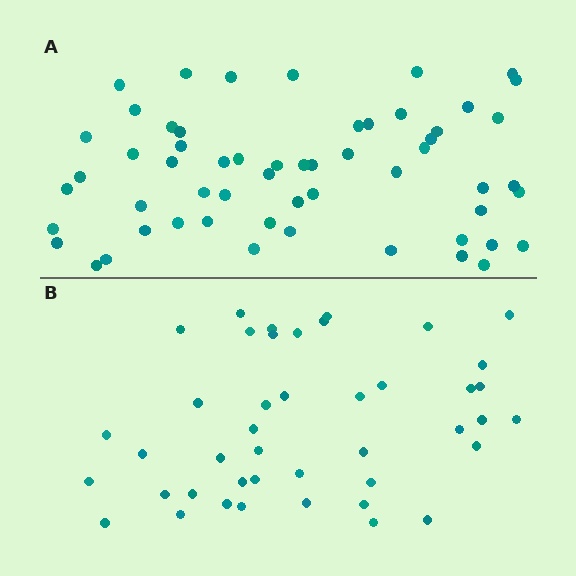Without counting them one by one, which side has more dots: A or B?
Region A (the top region) has more dots.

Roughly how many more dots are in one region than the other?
Region A has approximately 15 more dots than region B.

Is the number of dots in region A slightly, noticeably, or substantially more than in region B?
Region A has noticeably more, but not dramatically so. The ratio is roughly 1.3 to 1.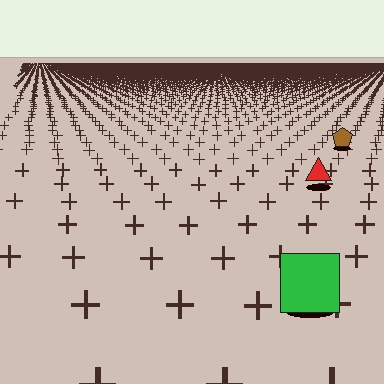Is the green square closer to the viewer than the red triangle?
Yes. The green square is closer — you can tell from the texture gradient: the ground texture is coarser near it.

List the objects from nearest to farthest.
From nearest to farthest: the green square, the red triangle, the brown pentagon.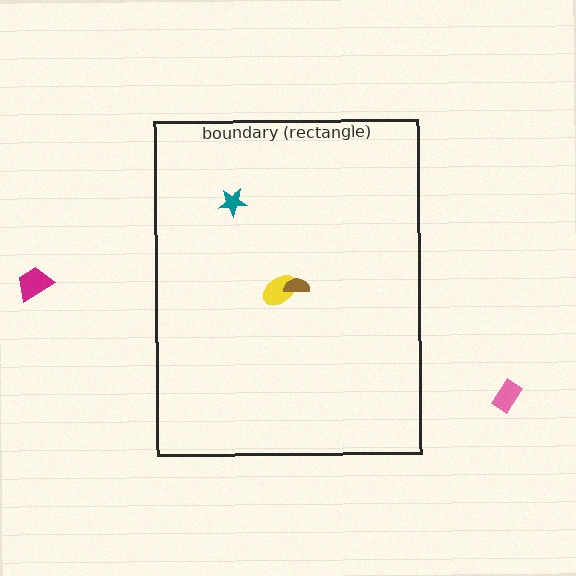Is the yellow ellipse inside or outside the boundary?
Inside.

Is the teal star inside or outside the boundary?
Inside.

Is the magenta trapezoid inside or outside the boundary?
Outside.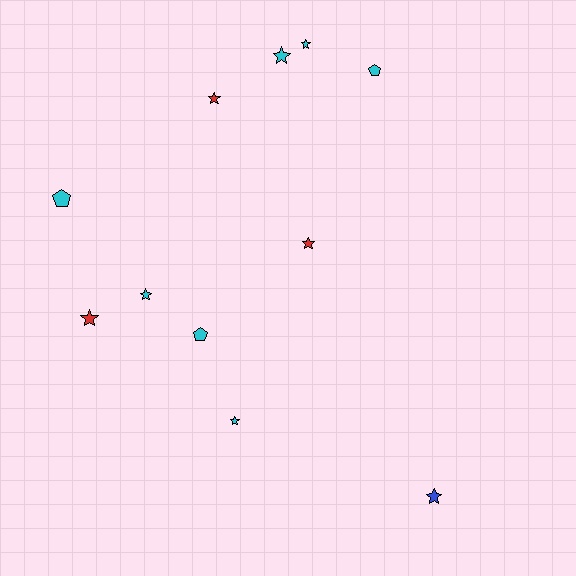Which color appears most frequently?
Cyan, with 7 objects.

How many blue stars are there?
There is 1 blue star.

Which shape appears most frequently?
Star, with 8 objects.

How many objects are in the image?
There are 11 objects.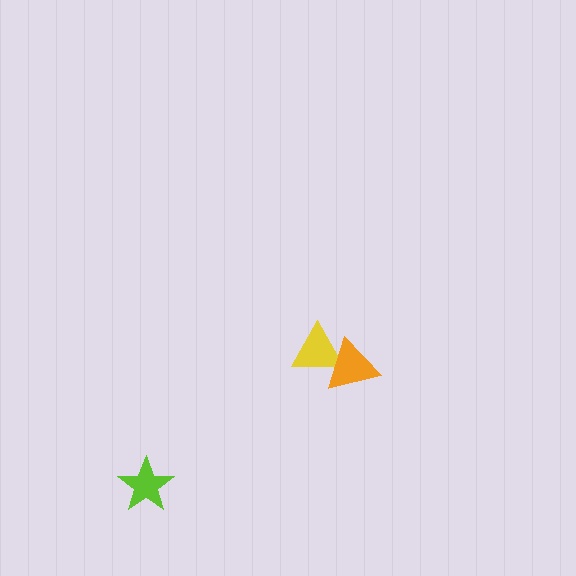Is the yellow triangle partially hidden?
Yes, it is partially covered by another shape.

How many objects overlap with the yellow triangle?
1 object overlaps with the yellow triangle.